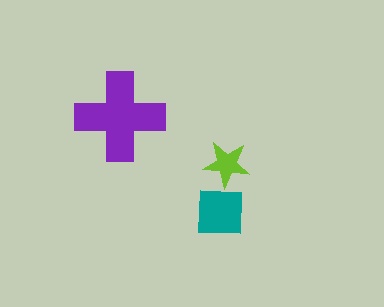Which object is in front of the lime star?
The teal square is in front of the lime star.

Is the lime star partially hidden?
Yes, it is partially covered by another shape.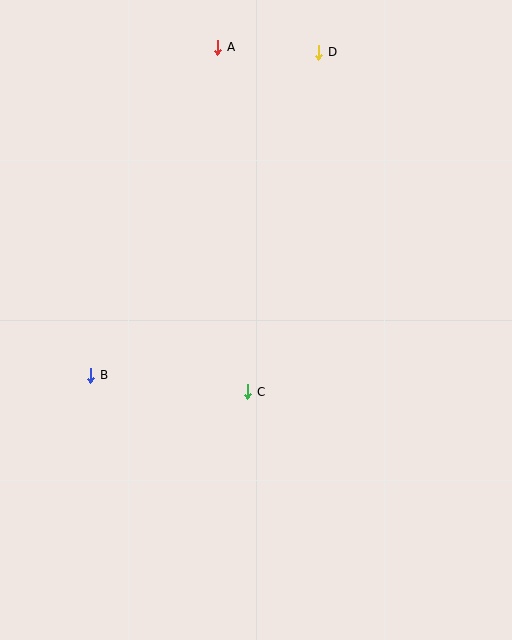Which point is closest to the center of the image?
Point C at (248, 392) is closest to the center.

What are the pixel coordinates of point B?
Point B is at (91, 375).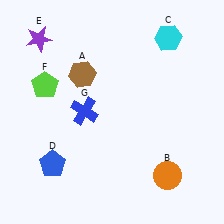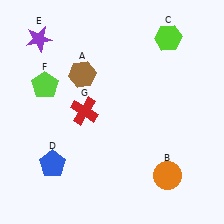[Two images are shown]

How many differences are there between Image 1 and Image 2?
There are 2 differences between the two images.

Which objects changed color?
C changed from cyan to lime. G changed from blue to red.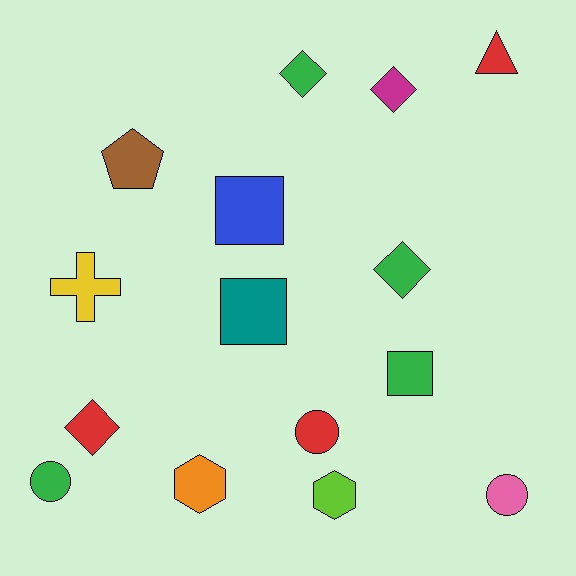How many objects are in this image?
There are 15 objects.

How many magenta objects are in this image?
There is 1 magenta object.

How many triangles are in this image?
There is 1 triangle.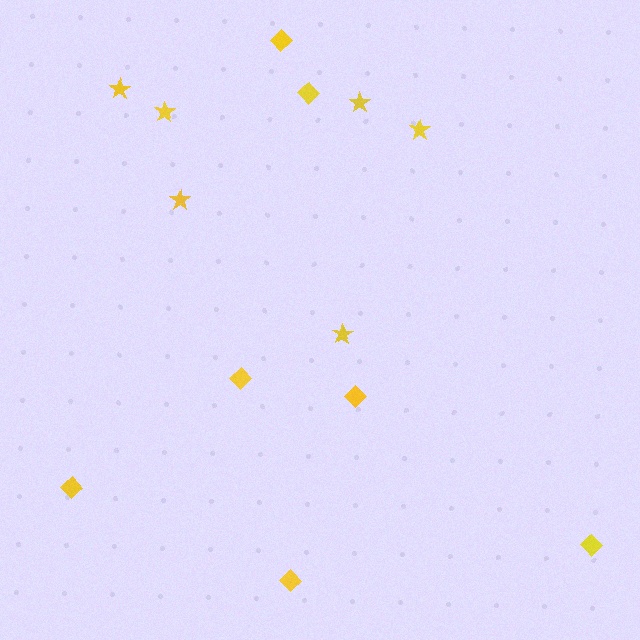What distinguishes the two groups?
There are 2 groups: one group of diamonds (7) and one group of stars (6).